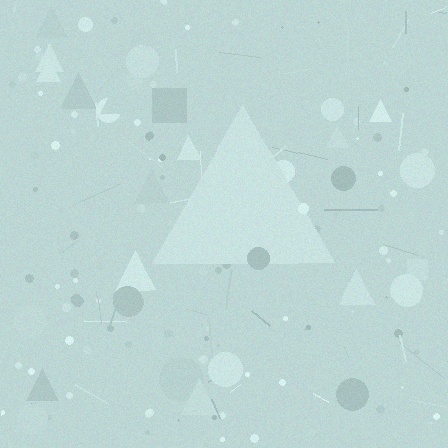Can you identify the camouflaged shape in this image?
The camouflaged shape is a triangle.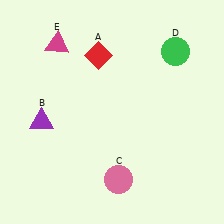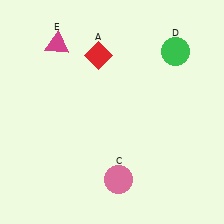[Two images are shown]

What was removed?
The purple triangle (B) was removed in Image 2.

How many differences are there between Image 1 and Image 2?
There is 1 difference between the two images.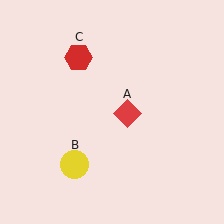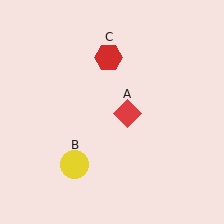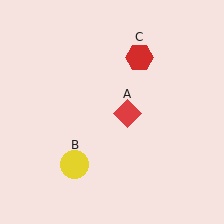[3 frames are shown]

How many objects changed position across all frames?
1 object changed position: red hexagon (object C).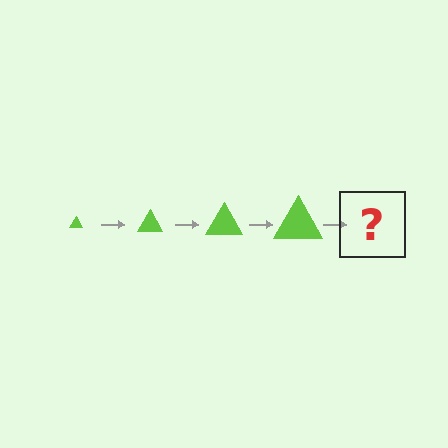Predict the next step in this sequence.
The next step is a lime triangle, larger than the previous one.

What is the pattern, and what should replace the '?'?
The pattern is that the triangle gets progressively larger each step. The '?' should be a lime triangle, larger than the previous one.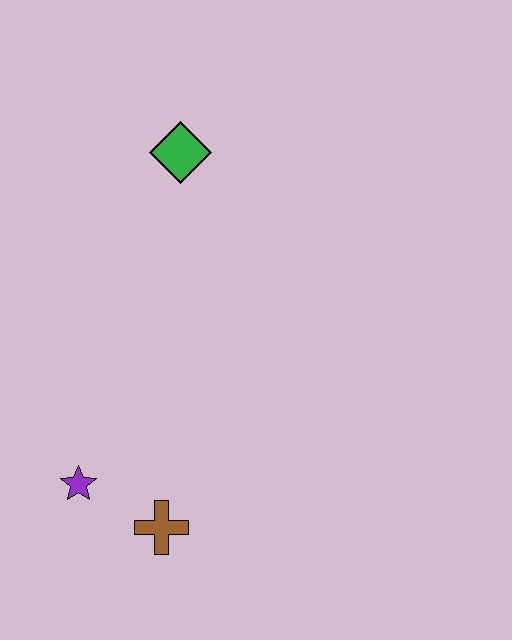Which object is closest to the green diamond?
The purple star is closest to the green diamond.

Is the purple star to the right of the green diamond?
No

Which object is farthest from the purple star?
The green diamond is farthest from the purple star.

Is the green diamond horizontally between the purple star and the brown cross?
No